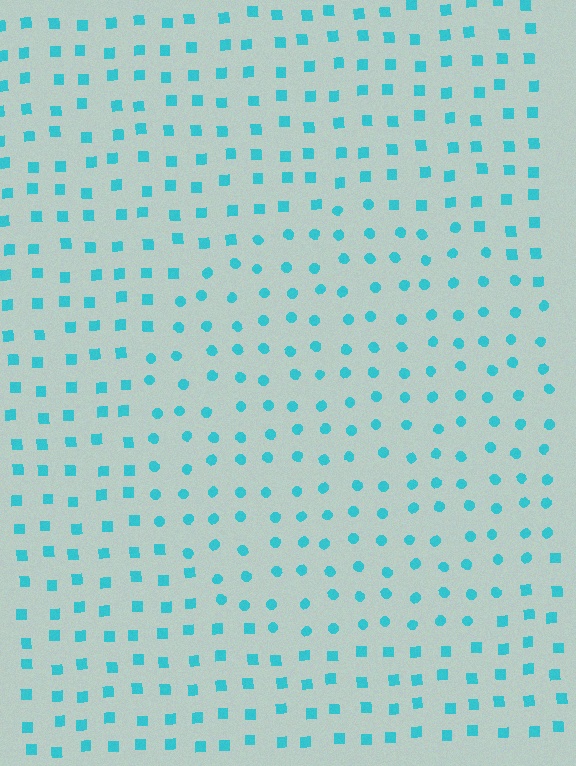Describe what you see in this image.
The image is filled with small cyan elements arranged in a uniform grid. A circle-shaped region contains circles, while the surrounding area contains squares. The boundary is defined purely by the change in element shape.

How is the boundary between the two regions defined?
The boundary is defined by a change in element shape: circles inside vs. squares outside. All elements share the same color and spacing.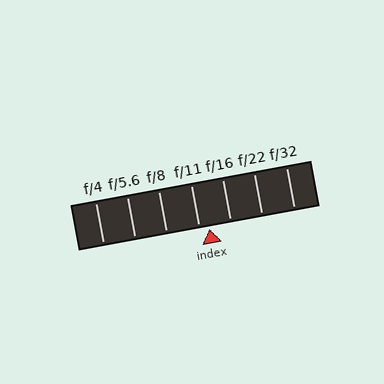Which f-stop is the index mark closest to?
The index mark is closest to f/11.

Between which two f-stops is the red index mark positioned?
The index mark is between f/11 and f/16.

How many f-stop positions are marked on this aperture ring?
There are 7 f-stop positions marked.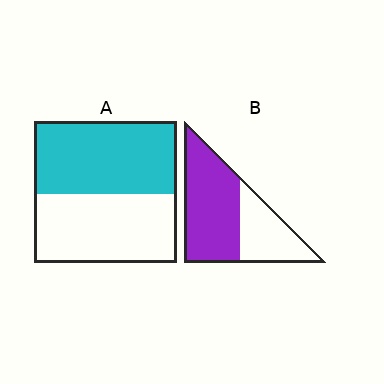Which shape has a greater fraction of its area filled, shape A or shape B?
Shape B.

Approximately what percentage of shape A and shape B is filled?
A is approximately 50% and B is approximately 65%.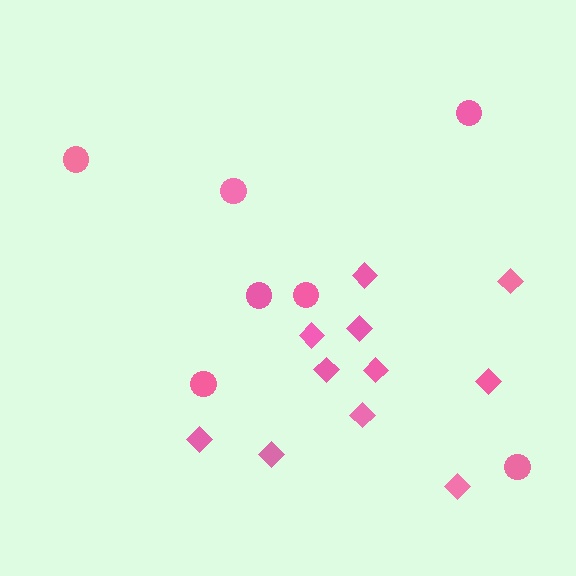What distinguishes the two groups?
There are 2 groups: one group of diamonds (11) and one group of circles (7).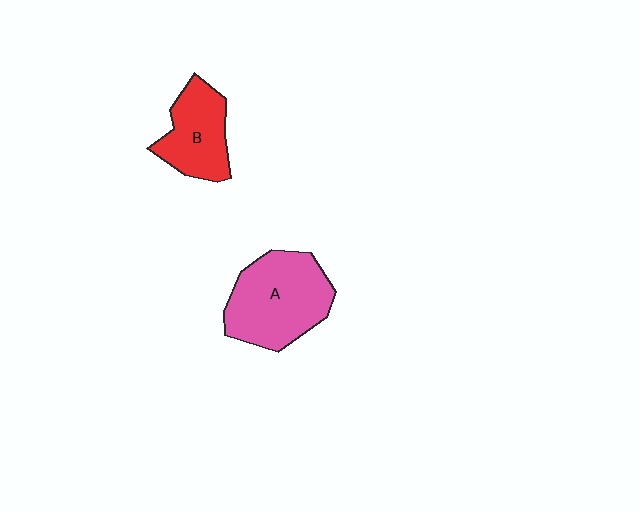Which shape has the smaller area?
Shape B (red).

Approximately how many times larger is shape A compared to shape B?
Approximately 1.5 times.